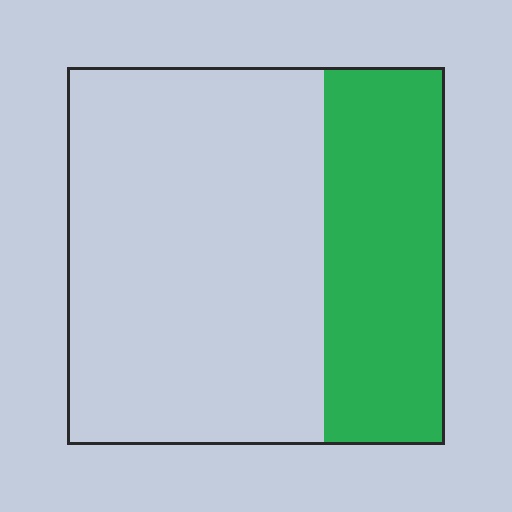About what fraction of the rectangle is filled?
About one third (1/3).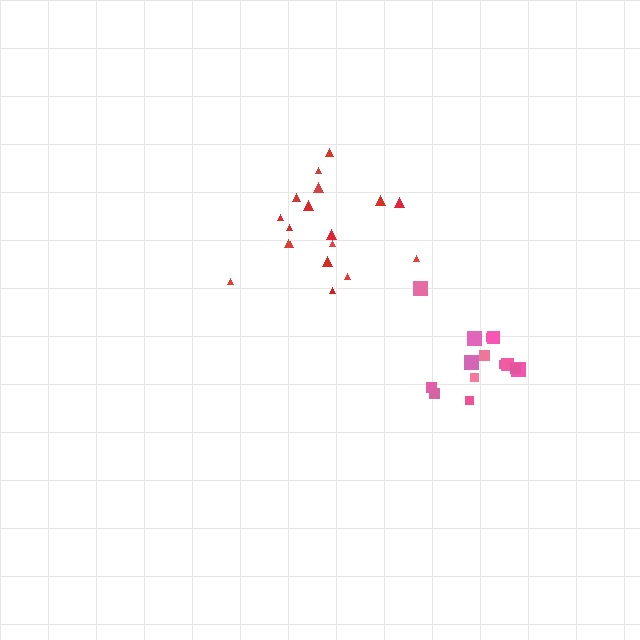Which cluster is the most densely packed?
Pink.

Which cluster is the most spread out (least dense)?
Red.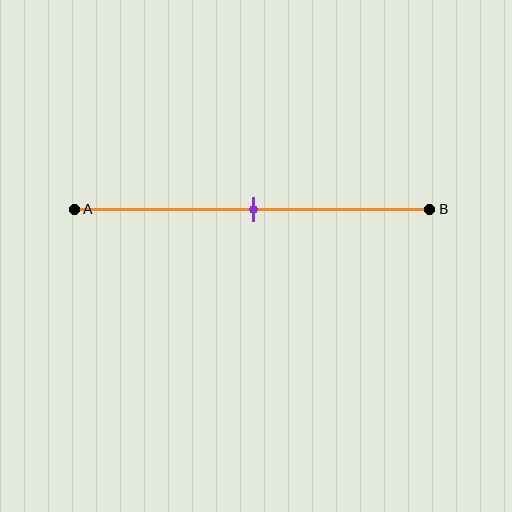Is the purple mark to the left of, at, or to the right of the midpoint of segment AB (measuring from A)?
The purple mark is approximately at the midpoint of segment AB.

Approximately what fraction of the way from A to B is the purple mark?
The purple mark is approximately 50% of the way from A to B.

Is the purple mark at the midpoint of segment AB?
Yes, the mark is approximately at the midpoint.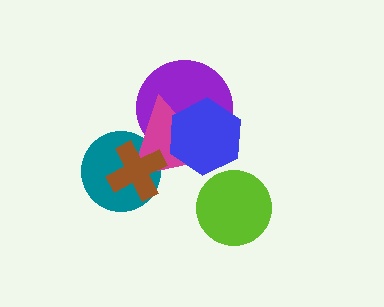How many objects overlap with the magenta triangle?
4 objects overlap with the magenta triangle.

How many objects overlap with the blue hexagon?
2 objects overlap with the blue hexagon.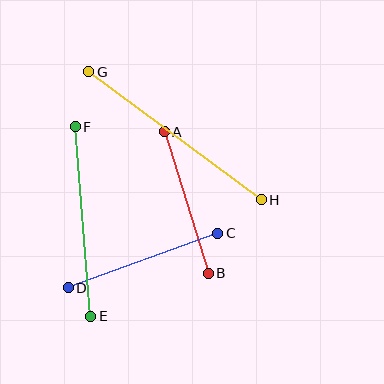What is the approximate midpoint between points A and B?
The midpoint is at approximately (186, 202) pixels.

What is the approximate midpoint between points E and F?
The midpoint is at approximately (83, 222) pixels.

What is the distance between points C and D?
The distance is approximately 159 pixels.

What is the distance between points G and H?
The distance is approximately 215 pixels.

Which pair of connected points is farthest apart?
Points G and H are farthest apart.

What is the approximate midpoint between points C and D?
The midpoint is at approximately (143, 261) pixels.